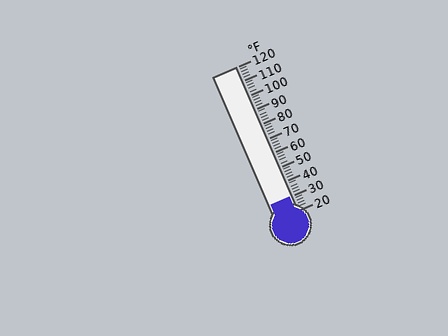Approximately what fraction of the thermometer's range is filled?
The thermometer is filled to approximately 10% of its range.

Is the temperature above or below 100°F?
The temperature is below 100°F.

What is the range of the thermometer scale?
The thermometer scale ranges from 20°F to 120°F.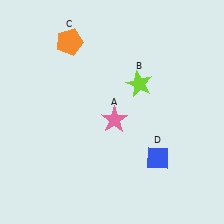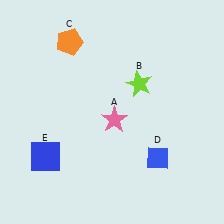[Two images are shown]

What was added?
A blue square (E) was added in Image 2.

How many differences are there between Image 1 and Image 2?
There is 1 difference between the two images.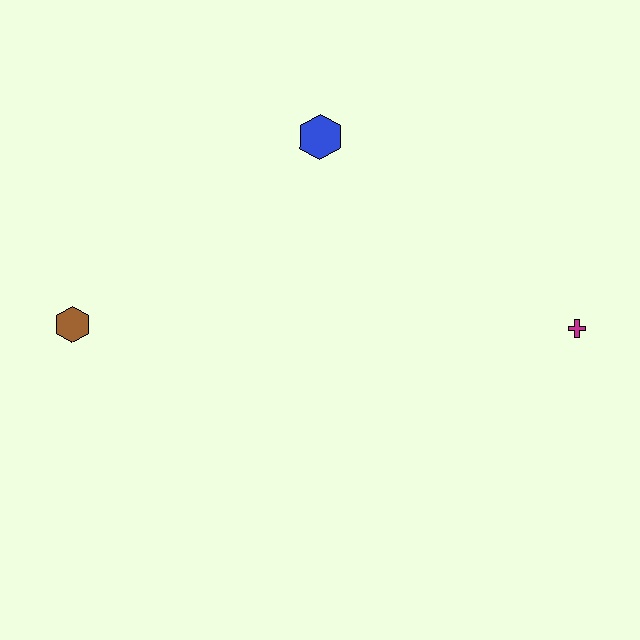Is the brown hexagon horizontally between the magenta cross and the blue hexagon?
No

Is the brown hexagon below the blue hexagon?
Yes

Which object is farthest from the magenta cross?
The brown hexagon is farthest from the magenta cross.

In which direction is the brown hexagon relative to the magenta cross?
The brown hexagon is to the left of the magenta cross.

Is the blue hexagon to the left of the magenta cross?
Yes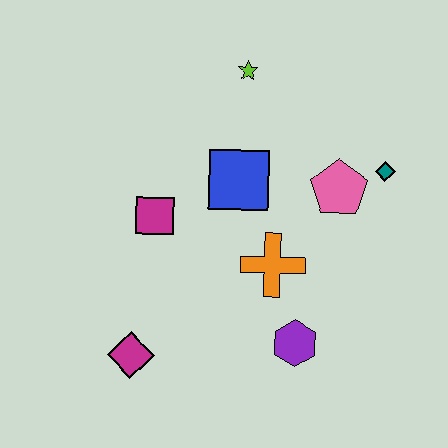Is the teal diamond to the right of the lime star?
Yes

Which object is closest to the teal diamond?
The pink pentagon is closest to the teal diamond.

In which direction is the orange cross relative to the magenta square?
The orange cross is to the right of the magenta square.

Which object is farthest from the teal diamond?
The magenta diamond is farthest from the teal diamond.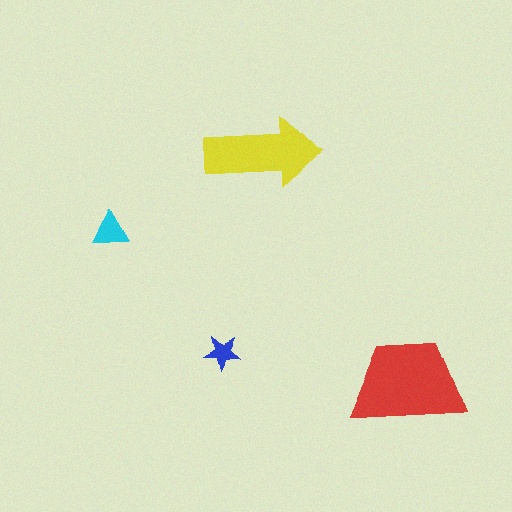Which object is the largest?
The red trapezoid.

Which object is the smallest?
The blue star.